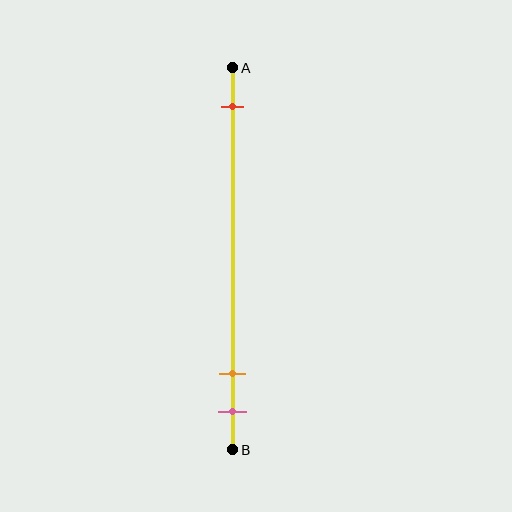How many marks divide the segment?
There are 3 marks dividing the segment.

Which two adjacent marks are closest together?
The orange and pink marks are the closest adjacent pair.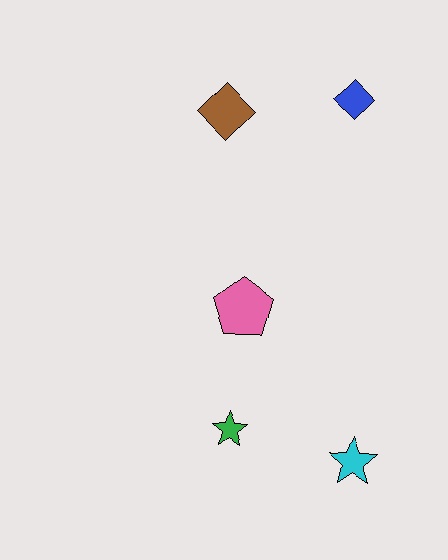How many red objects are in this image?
There are no red objects.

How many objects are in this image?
There are 5 objects.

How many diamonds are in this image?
There are 2 diamonds.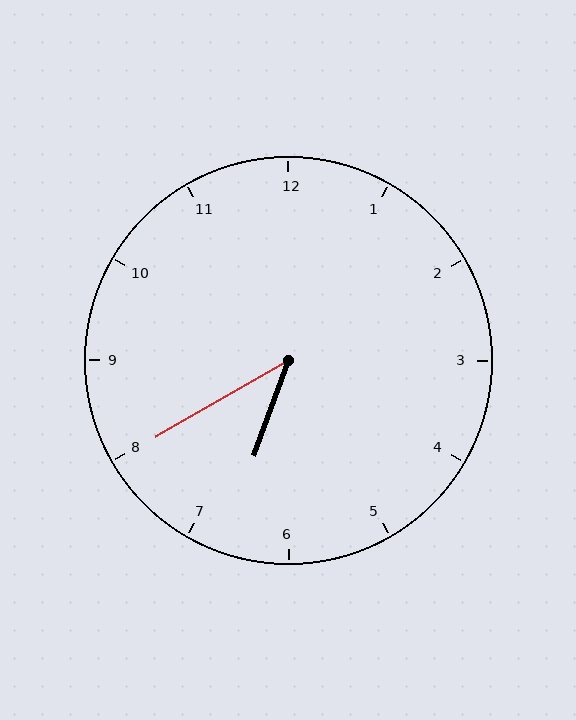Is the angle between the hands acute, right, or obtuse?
It is acute.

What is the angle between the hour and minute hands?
Approximately 40 degrees.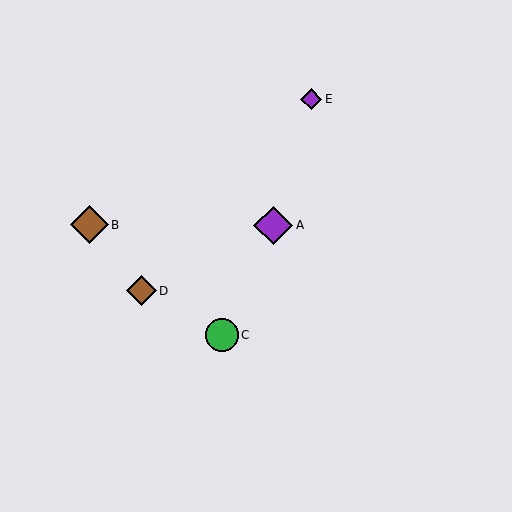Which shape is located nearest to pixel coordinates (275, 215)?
The purple diamond (labeled A) at (273, 225) is nearest to that location.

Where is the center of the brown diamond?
The center of the brown diamond is at (141, 291).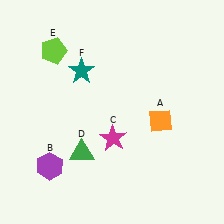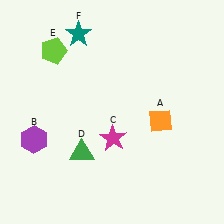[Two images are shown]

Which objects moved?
The objects that moved are: the purple hexagon (B), the teal star (F).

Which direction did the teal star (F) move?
The teal star (F) moved up.